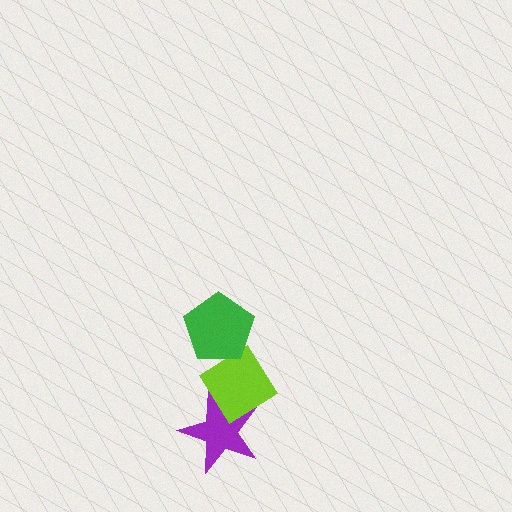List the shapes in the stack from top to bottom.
From top to bottom: the green pentagon, the lime diamond, the purple star.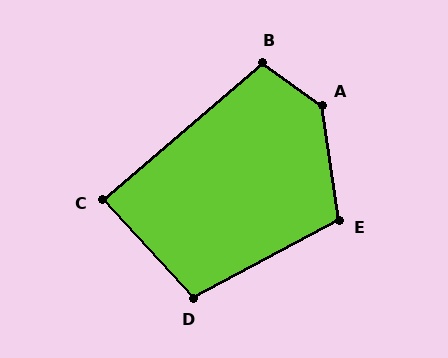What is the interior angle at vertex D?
Approximately 105 degrees (obtuse).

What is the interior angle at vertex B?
Approximately 104 degrees (obtuse).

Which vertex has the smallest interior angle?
C, at approximately 88 degrees.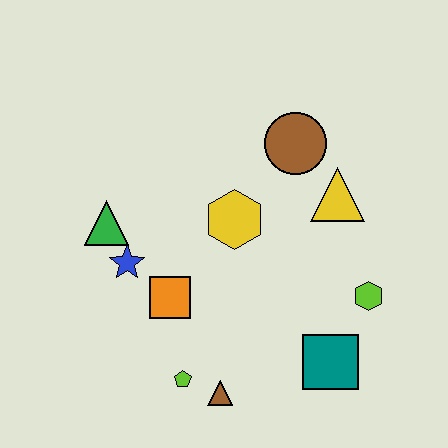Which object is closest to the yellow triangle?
The brown circle is closest to the yellow triangle.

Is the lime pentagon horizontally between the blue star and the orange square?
No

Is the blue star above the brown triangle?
Yes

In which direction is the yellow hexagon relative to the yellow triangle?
The yellow hexagon is to the left of the yellow triangle.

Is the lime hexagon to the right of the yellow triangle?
Yes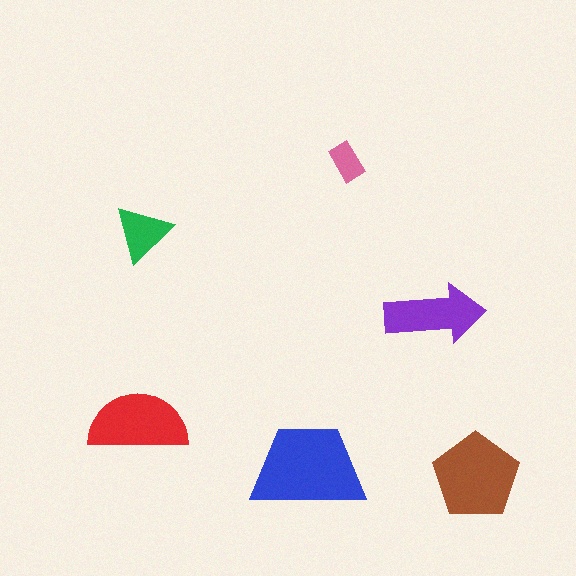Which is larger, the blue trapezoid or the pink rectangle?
The blue trapezoid.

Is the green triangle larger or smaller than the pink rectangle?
Larger.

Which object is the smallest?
The pink rectangle.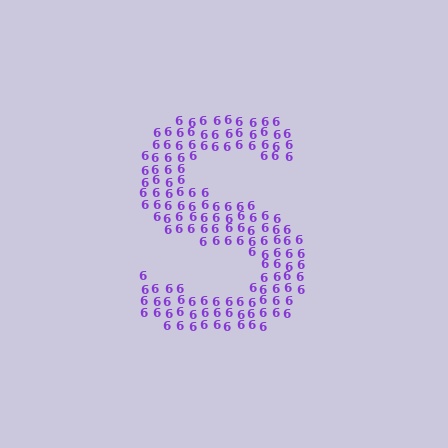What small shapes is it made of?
It is made of small digit 6's.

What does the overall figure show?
The overall figure shows the letter S.